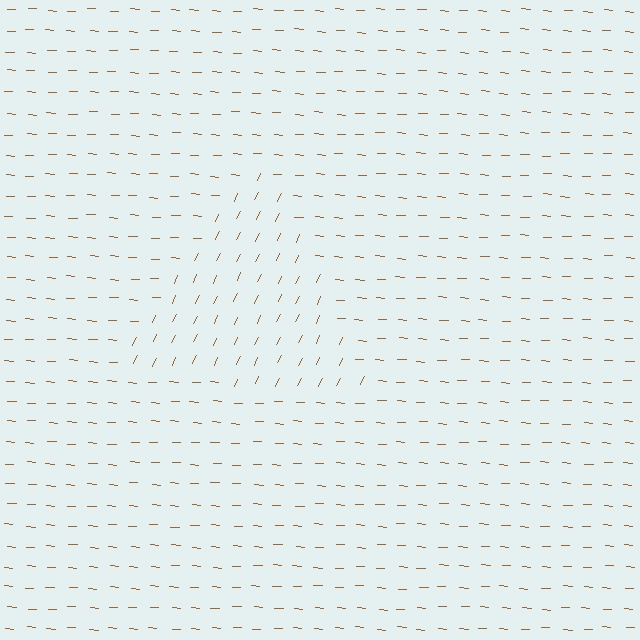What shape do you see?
I see a triangle.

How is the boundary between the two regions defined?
The boundary is defined purely by a change in line orientation (approximately 68 degrees difference). All lines are the same color and thickness.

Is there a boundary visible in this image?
Yes, there is a texture boundary formed by a change in line orientation.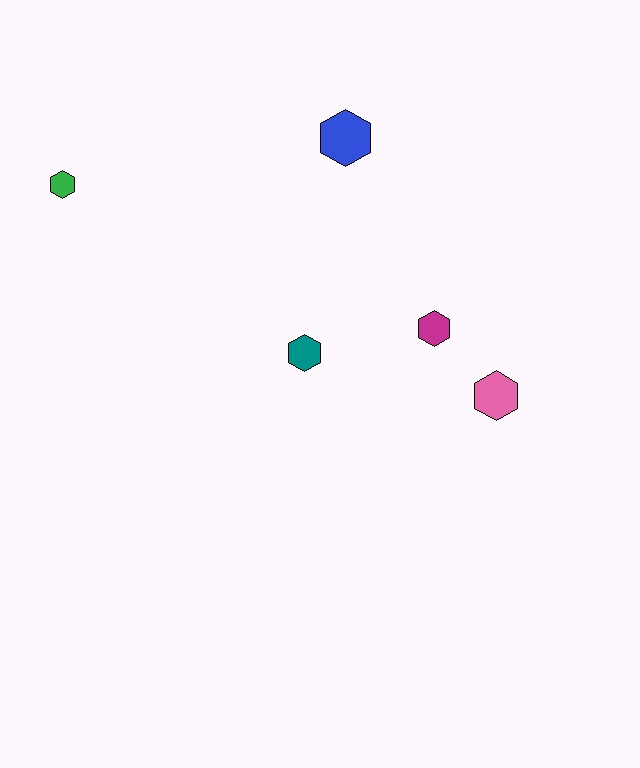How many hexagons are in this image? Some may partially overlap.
There are 5 hexagons.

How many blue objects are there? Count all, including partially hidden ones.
There is 1 blue object.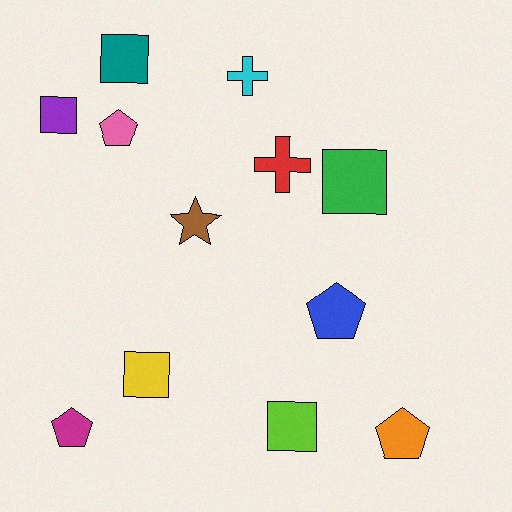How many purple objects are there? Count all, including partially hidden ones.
There is 1 purple object.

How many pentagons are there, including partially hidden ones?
There are 4 pentagons.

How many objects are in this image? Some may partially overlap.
There are 12 objects.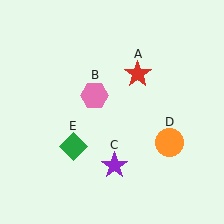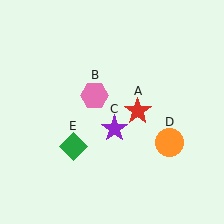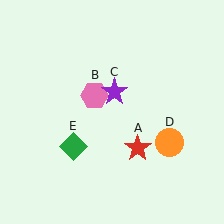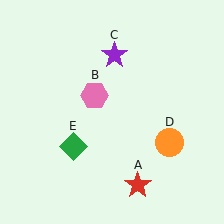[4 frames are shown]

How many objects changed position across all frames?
2 objects changed position: red star (object A), purple star (object C).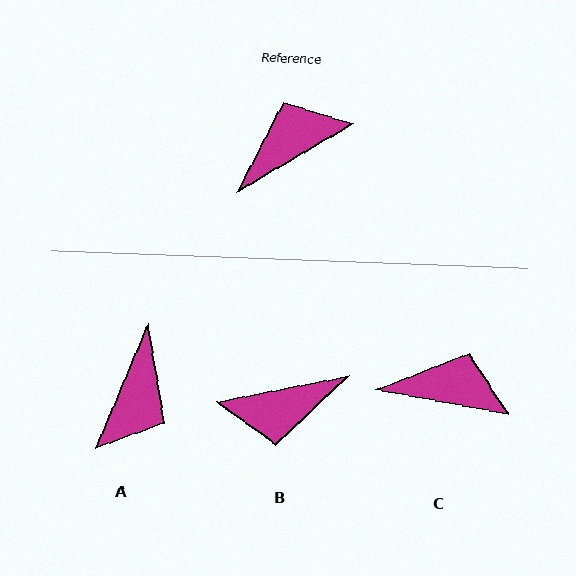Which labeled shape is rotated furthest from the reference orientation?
B, about 160 degrees away.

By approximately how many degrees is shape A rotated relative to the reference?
Approximately 143 degrees clockwise.